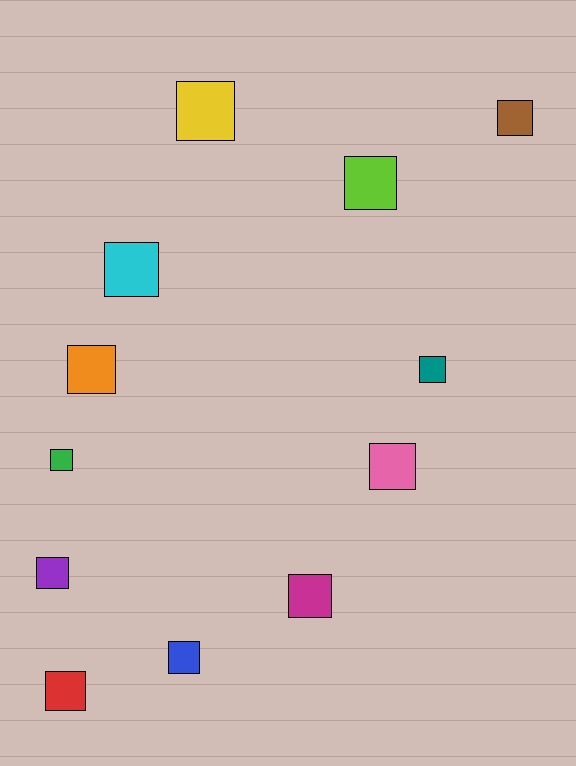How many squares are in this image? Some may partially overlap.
There are 12 squares.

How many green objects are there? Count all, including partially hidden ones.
There is 1 green object.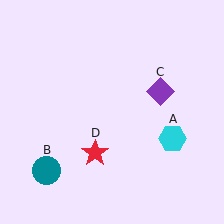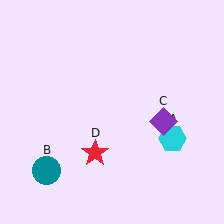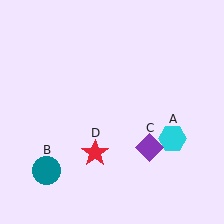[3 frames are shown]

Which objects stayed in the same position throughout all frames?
Cyan hexagon (object A) and teal circle (object B) and red star (object D) remained stationary.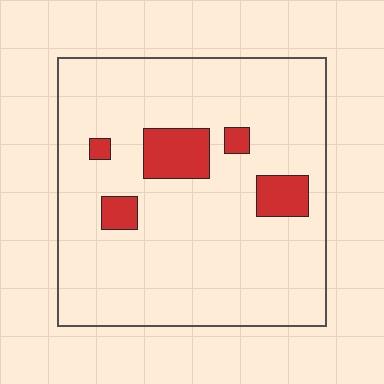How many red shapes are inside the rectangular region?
5.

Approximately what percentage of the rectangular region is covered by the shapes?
Approximately 10%.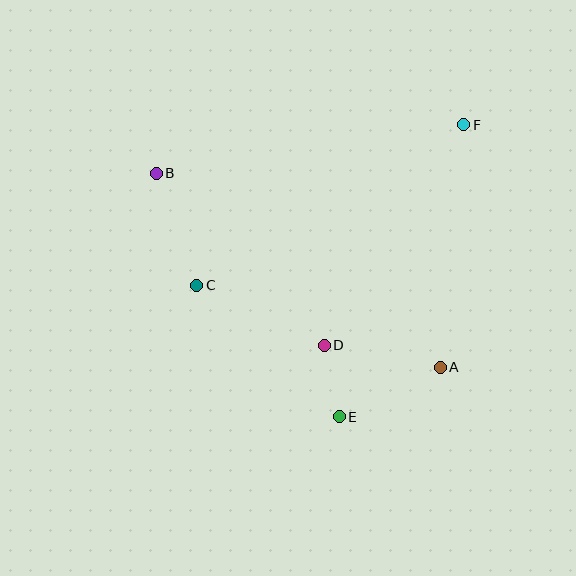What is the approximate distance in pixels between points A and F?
The distance between A and F is approximately 244 pixels.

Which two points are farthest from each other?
Points A and B are farthest from each other.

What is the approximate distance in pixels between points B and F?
The distance between B and F is approximately 311 pixels.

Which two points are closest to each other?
Points D and E are closest to each other.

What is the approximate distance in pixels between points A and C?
The distance between A and C is approximately 257 pixels.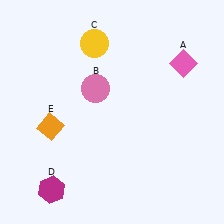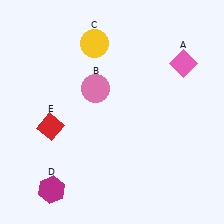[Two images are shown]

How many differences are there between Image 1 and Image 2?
There is 1 difference between the two images.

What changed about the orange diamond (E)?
In Image 1, E is orange. In Image 2, it changed to red.